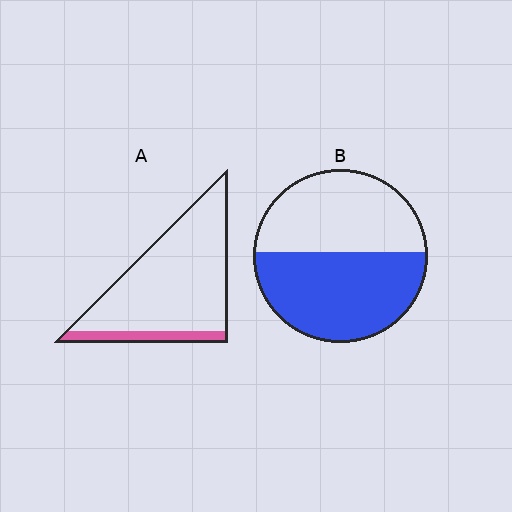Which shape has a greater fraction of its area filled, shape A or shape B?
Shape B.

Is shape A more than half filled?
No.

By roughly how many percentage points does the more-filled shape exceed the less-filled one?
By roughly 40 percentage points (B over A).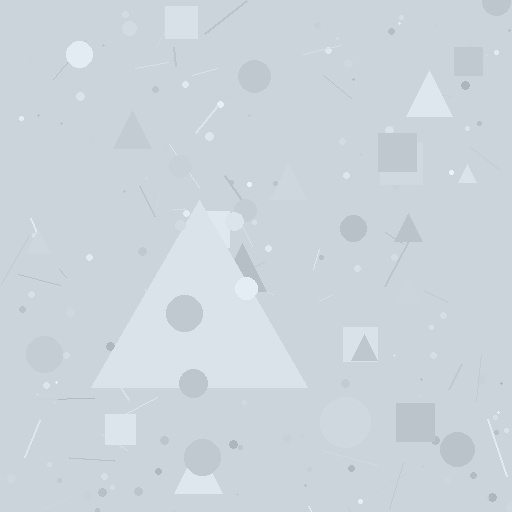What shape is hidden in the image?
A triangle is hidden in the image.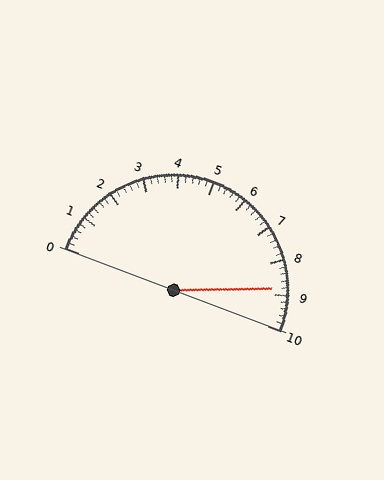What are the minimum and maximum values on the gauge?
The gauge ranges from 0 to 10.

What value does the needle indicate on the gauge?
The needle indicates approximately 8.8.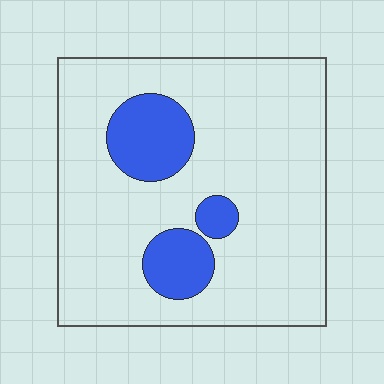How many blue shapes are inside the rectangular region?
3.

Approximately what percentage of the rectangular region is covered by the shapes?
Approximately 15%.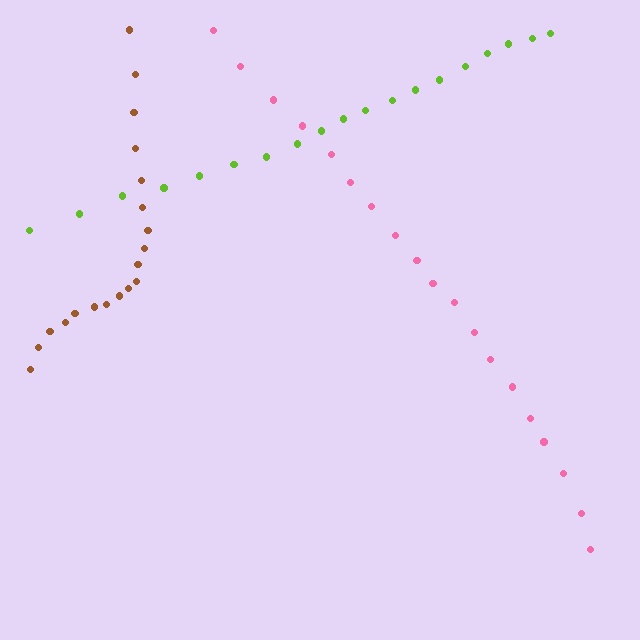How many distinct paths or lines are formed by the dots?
There are 3 distinct paths.